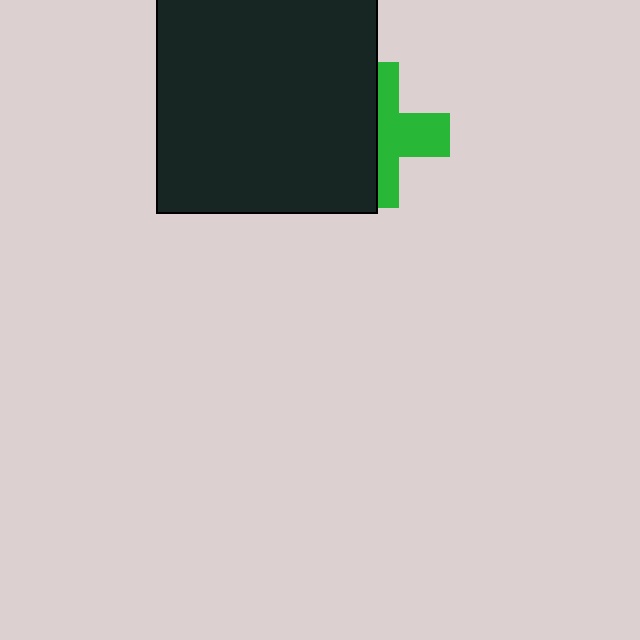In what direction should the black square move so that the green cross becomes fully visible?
The black square should move left. That is the shortest direction to clear the overlap and leave the green cross fully visible.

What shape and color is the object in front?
The object in front is a black square.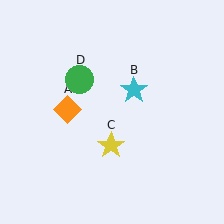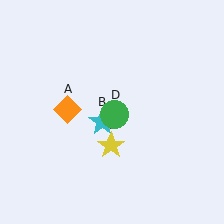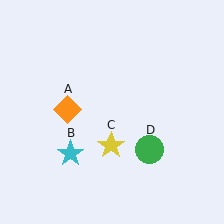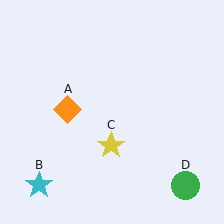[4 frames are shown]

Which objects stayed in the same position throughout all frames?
Orange diamond (object A) and yellow star (object C) remained stationary.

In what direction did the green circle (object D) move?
The green circle (object D) moved down and to the right.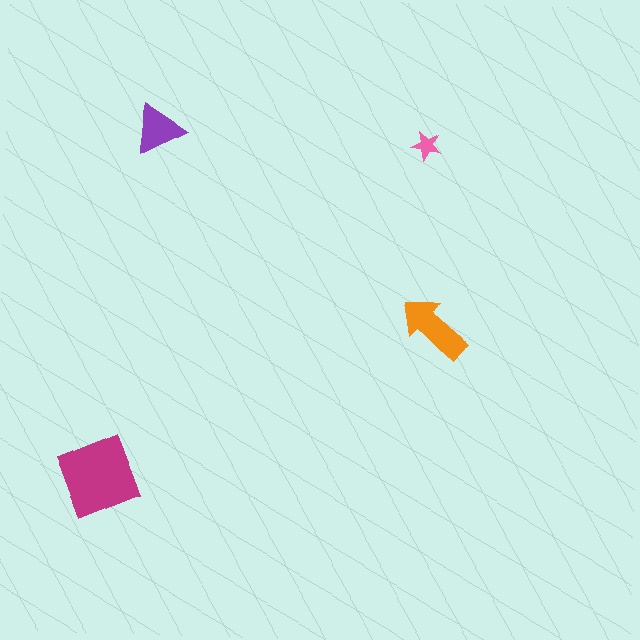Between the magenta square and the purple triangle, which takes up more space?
The magenta square.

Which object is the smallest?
The pink star.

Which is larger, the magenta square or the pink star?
The magenta square.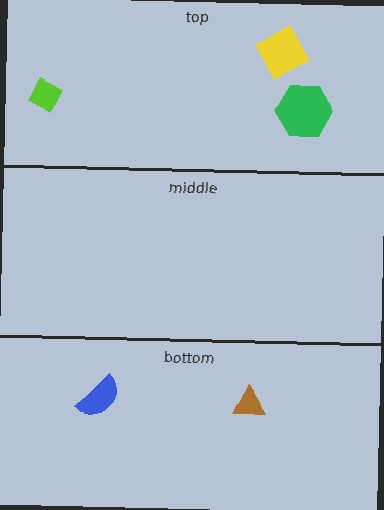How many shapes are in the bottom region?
2.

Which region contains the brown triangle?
The bottom region.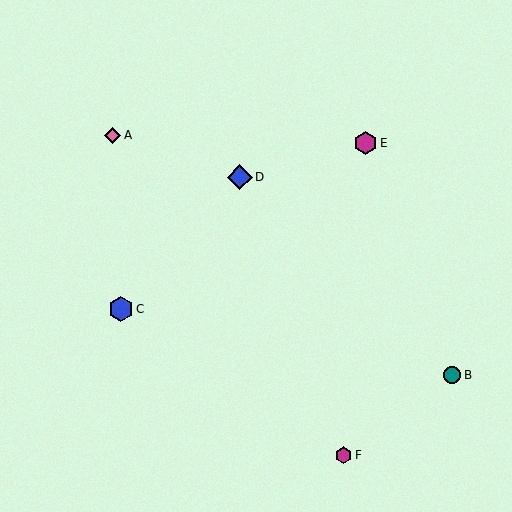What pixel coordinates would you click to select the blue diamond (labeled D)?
Click at (240, 177) to select the blue diamond D.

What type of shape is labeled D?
Shape D is a blue diamond.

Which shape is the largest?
The blue hexagon (labeled C) is the largest.